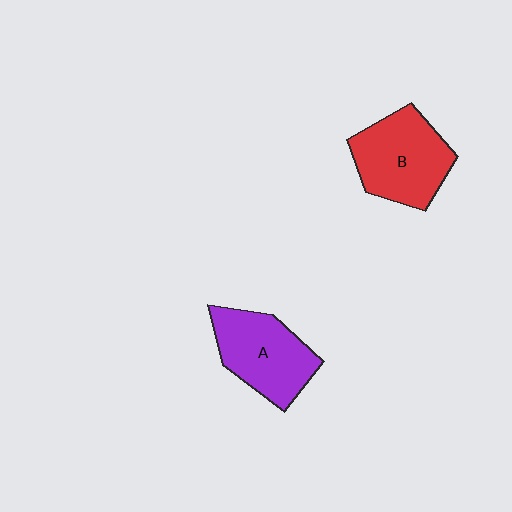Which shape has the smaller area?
Shape A (purple).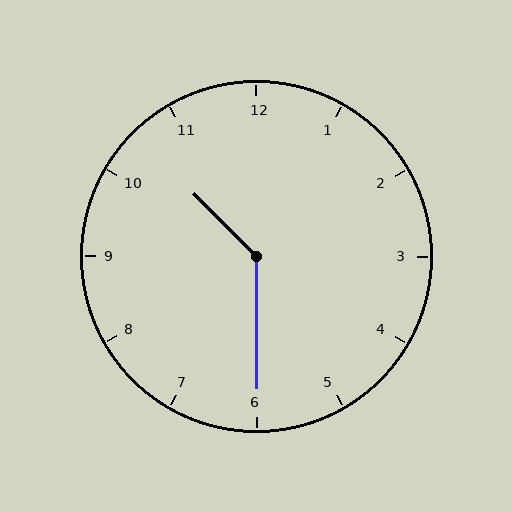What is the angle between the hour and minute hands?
Approximately 135 degrees.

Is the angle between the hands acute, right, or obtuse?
It is obtuse.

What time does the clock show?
10:30.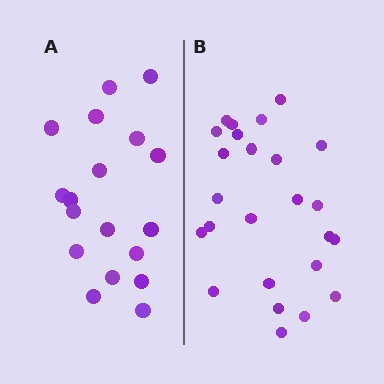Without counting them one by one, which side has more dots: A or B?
Region B (the right region) has more dots.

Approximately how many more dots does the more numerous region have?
Region B has roughly 8 or so more dots than region A.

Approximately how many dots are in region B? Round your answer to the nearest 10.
About 20 dots. (The exact count is 25, which rounds to 20.)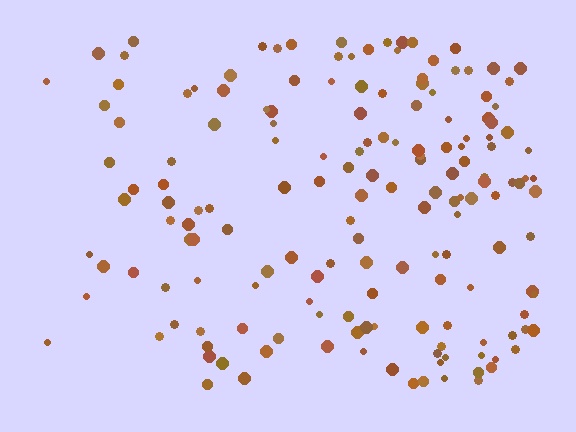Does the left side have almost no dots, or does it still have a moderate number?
Still a moderate number, just noticeably fewer than the right.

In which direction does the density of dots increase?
From left to right, with the right side densest.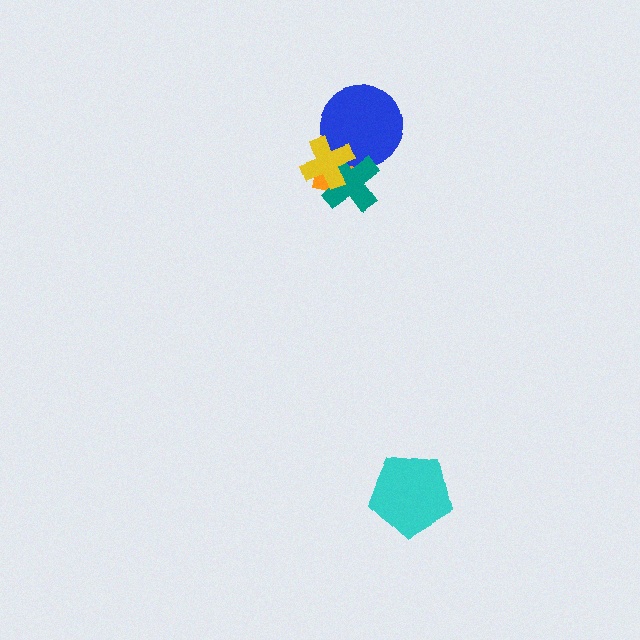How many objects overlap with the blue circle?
3 objects overlap with the blue circle.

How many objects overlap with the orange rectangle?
3 objects overlap with the orange rectangle.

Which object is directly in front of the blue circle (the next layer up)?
The teal cross is directly in front of the blue circle.